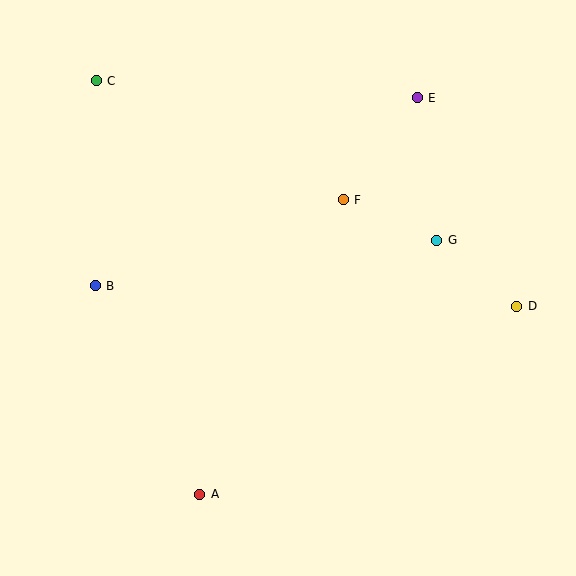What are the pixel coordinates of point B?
Point B is at (95, 286).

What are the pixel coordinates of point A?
Point A is at (200, 494).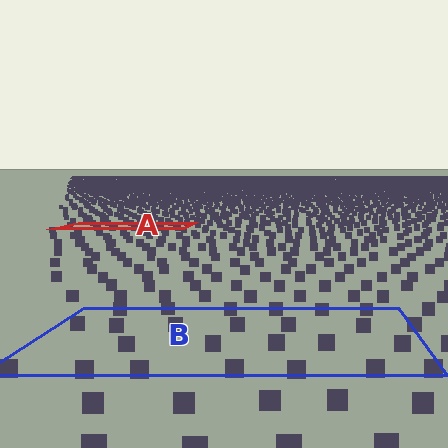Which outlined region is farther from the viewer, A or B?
Region A is farther from the viewer — the texture elements inside it appear smaller and more densely packed.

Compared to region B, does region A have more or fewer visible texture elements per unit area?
Region A has more texture elements per unit area — they are packed more densely because it is farther away.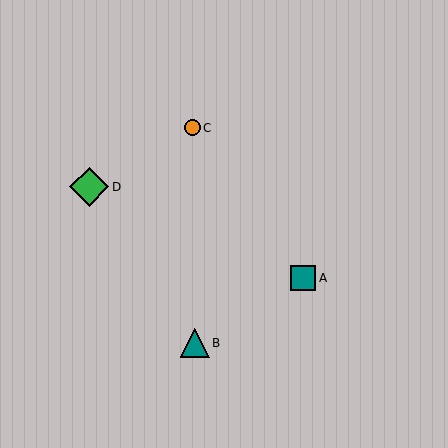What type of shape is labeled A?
Shape A is a teal square.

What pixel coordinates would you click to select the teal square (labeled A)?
Click at (303, 278) to select the teal square A.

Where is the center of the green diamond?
The center of the green diamond is at (89, 187).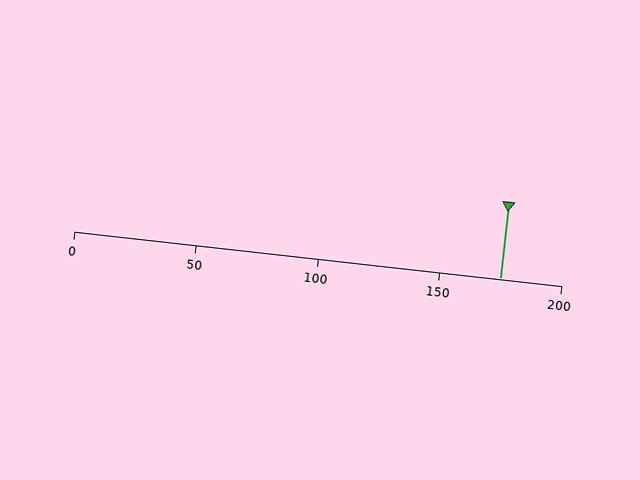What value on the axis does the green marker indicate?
The marker indicates approximately 175.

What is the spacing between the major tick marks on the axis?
The major ticks are spaced 50 apart.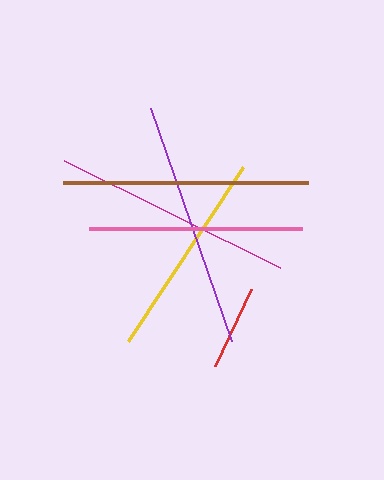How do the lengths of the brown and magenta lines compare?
The brown and magenta lines are approximately the same length.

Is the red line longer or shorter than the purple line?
The purple line is longer than the red line.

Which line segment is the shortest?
The red line is the shortest at approximately 85 pixels.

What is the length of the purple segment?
The purple segment is approximately 246 pixels long.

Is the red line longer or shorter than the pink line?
The pink line is longer than the red line.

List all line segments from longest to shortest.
From longest to shortest: purple, brown, magenta, pink, yellow, red.